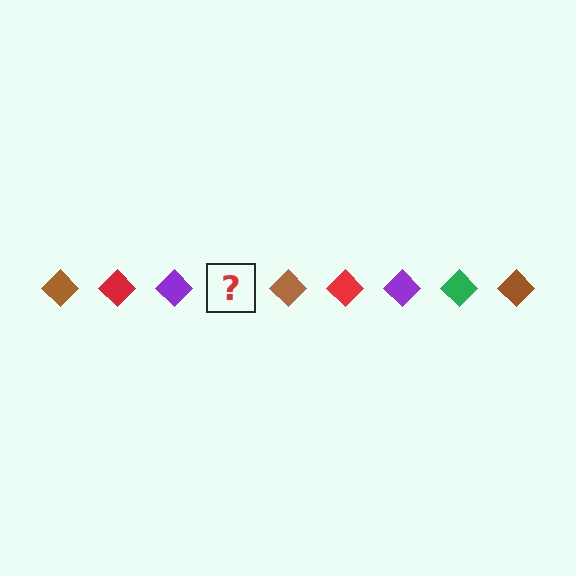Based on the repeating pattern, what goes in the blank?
The blank should be a green diamond.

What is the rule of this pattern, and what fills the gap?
The rule is that the pattern cycles through brown, red, purple, green diamonds. The gap should be filled with a green diamond.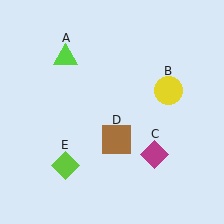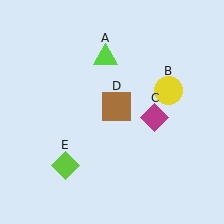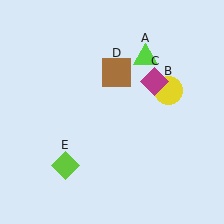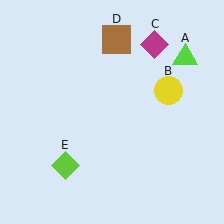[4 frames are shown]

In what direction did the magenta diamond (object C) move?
The magenta diamond (object C) moved up.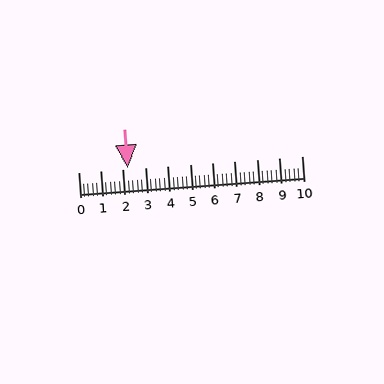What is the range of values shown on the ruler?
The ruler shows values from 0 to 10.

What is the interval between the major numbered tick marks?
The major tick marks are spaced 1 units apart.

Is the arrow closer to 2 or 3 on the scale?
The arrow is closer to 2.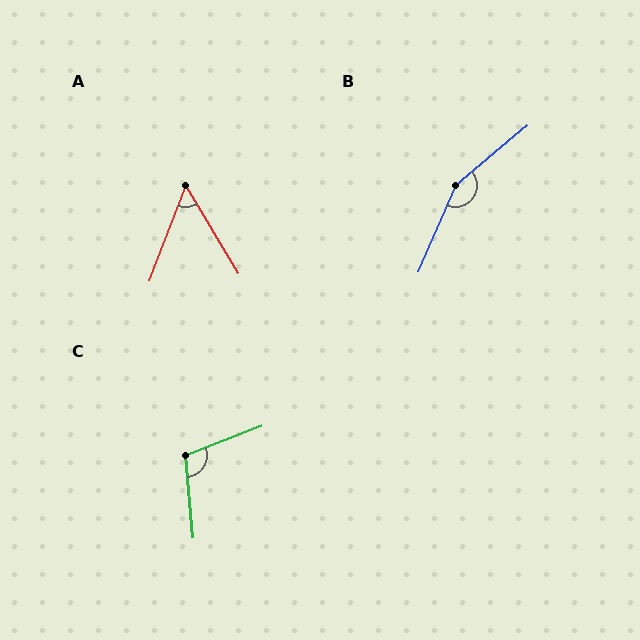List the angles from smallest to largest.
A (52°), C (106°), B (153°).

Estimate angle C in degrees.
Approximately 106 degrees.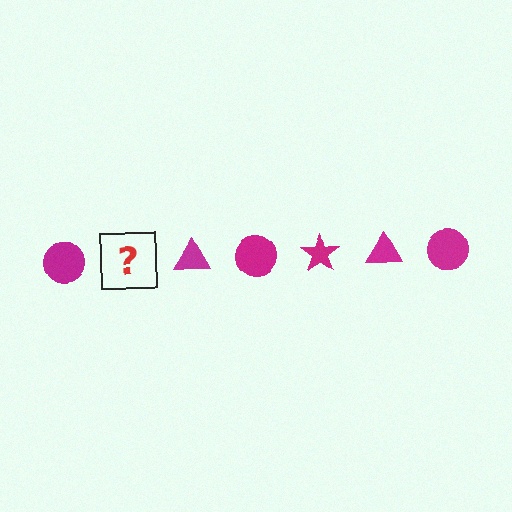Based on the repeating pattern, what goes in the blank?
The blank should be a magenta star.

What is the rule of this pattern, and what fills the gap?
The rule is that the pattern cycles through circle, star, triangle shapes in magenta. The gap should be filled with a magenta star.